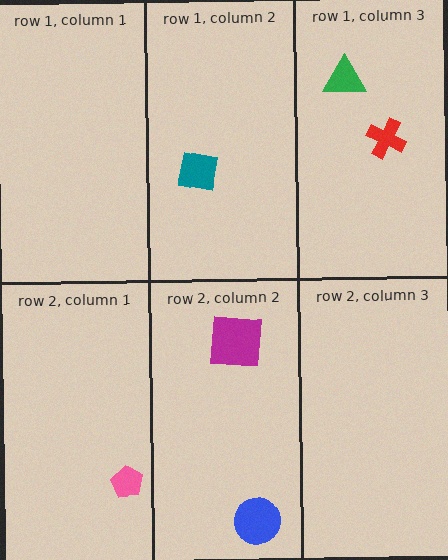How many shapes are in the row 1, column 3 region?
2.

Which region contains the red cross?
The row 1, column 3 region.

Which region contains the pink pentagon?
The row 2, column 1 region.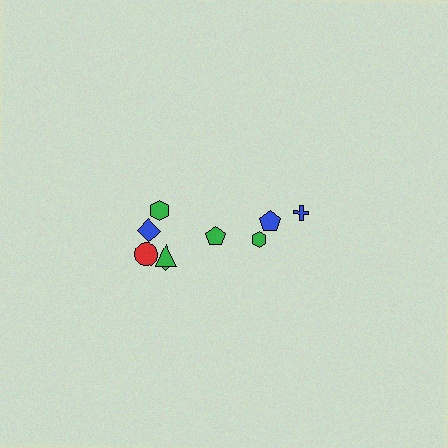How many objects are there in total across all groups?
There are 9 objects.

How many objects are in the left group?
There are 6 objects.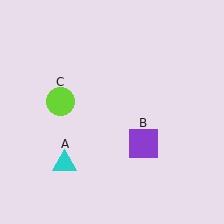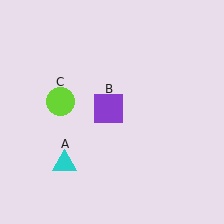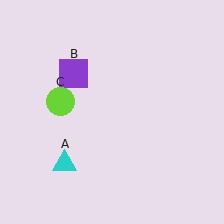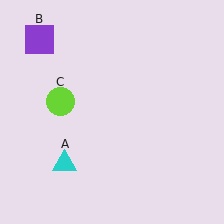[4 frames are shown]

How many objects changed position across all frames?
1 object changed position: purple square (object B).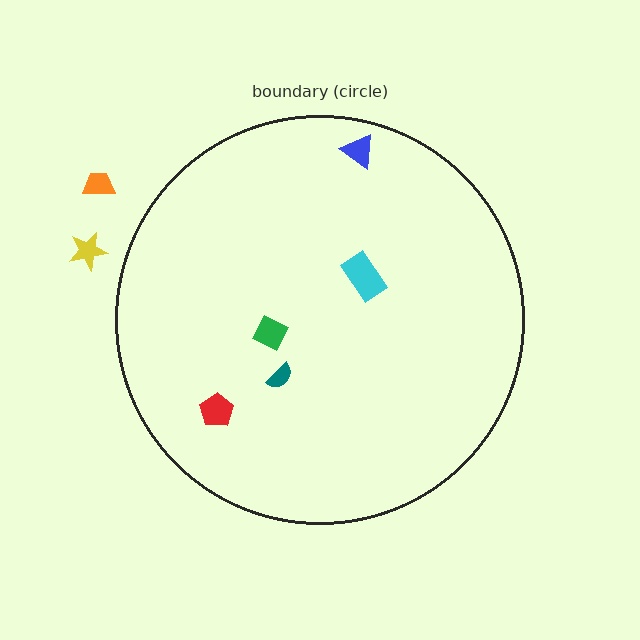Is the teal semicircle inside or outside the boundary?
Inside.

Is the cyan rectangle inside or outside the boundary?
Inside.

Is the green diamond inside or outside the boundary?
Inside.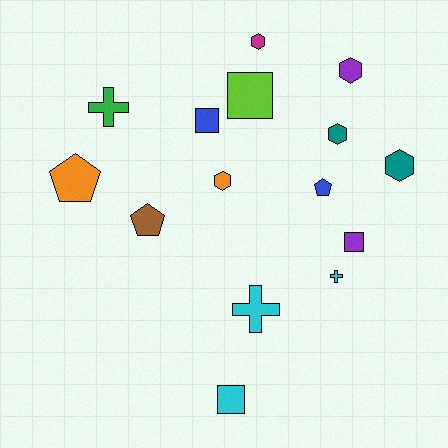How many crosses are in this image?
There are 3 crosses.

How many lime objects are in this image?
There is 1 lime object.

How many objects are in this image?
There are 15 objects.